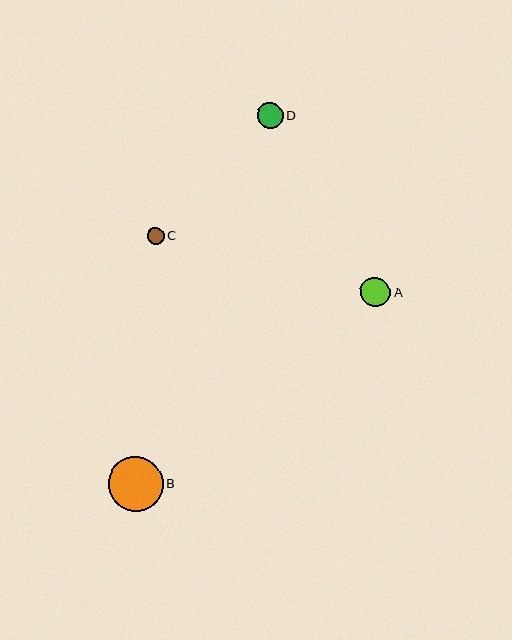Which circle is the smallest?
Circle C is the smallest with a size of approximately 17 pixels.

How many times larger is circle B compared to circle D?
Circle B is approximately 2.2 times the size of circle D.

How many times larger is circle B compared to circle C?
Circle B is approximately 3.3 times the size of circle C.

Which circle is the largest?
Circle B is the largest with a size of approximately 55 pixels.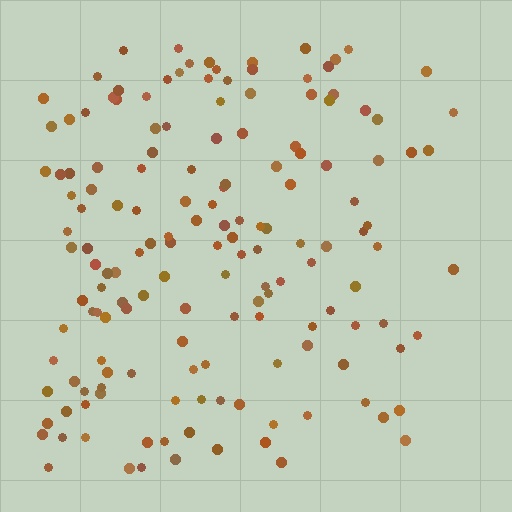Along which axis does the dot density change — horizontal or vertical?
Horizontal.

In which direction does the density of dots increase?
From right to left, with the left side densest.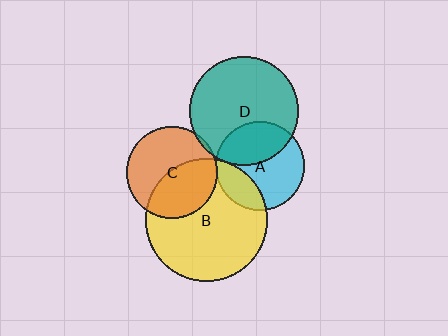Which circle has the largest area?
Circle B (yellow).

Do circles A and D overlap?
Yes.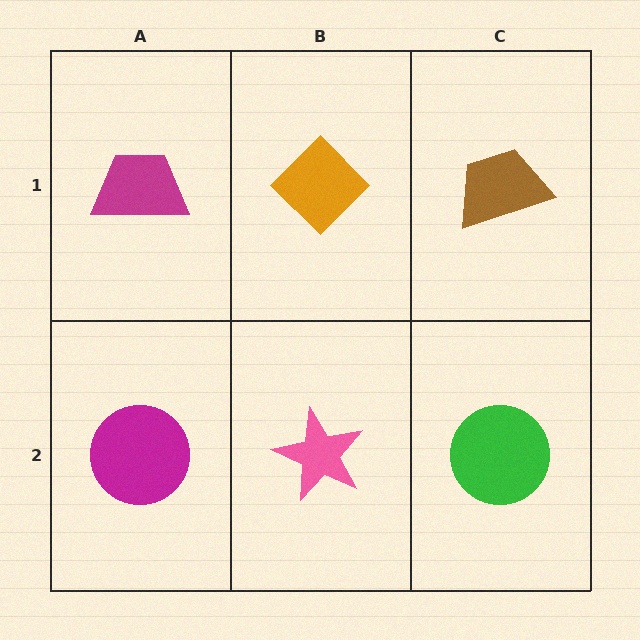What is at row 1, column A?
A magenta trapezoid.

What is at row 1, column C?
A brown trapezoid.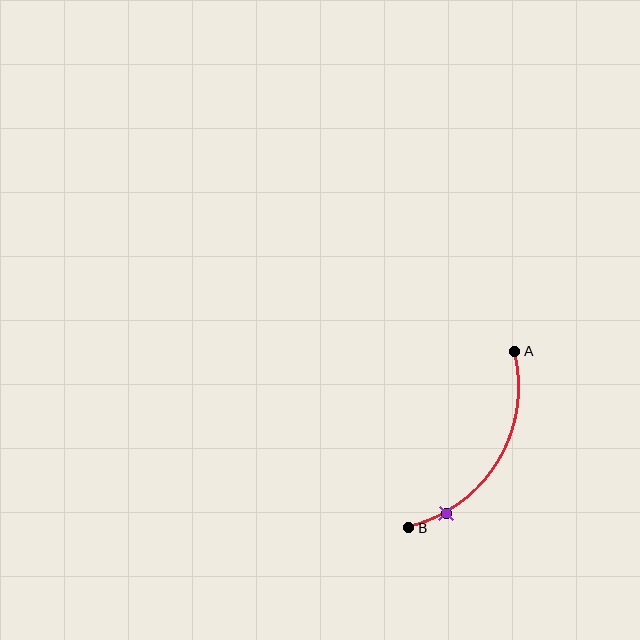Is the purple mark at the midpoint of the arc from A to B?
No. The purple mark lies on the arc but is closer to endpoint B. The arc midpoint would be at the point on the curve equidistant along the arc from both A and B.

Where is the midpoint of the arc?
The arc midpoint is the point on the curve farthest from the straight line joining A and B. It sits to the right of that line.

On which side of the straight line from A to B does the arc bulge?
The arc bulges to the right of the straight line connecting A and B.